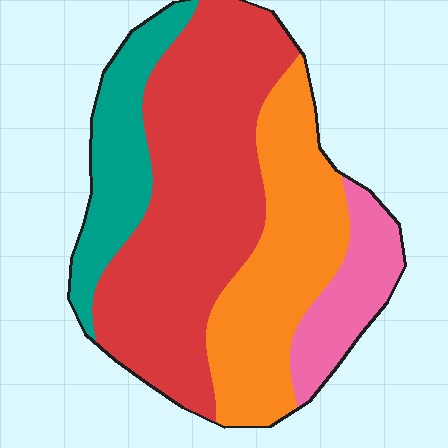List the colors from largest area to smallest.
From largest to smallest: red, orange, teal, pink.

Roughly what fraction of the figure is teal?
Teal takes up about one sixth (1/6) of the figure.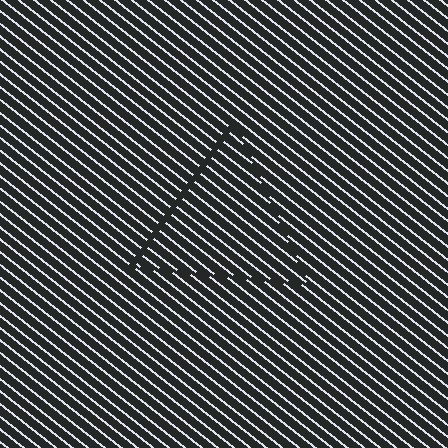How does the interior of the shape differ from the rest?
The interior of the shape contains the same grating, shifted by half a period — the contour is defined by the phase discontinuity where line-ends from the inner and outer gratings abut.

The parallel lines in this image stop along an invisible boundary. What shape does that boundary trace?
An illusory triangle. The interior of the shape contains the same grating, shifted by half a period — the contour is defined by the phase discontinuity where line-ends from the inner and outer gratings abut.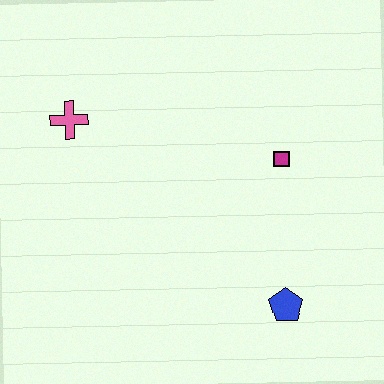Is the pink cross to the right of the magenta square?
No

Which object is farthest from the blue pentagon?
The pink cross is farthest from the blue pentagon.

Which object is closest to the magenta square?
The blue pentagon is closest to the magenta square.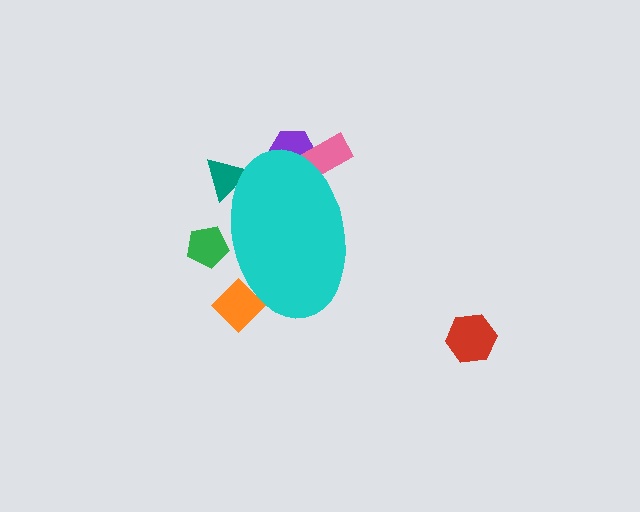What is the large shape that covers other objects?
A cyan ellipse.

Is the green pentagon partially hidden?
Yes, the green pentagon is partially hidden behind the cyan ellipse.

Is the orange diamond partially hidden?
Yes, the orange diamond is partially hidden behind the cyan ellipse.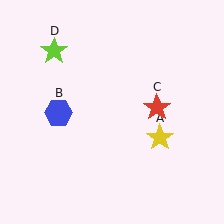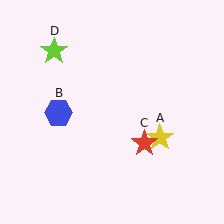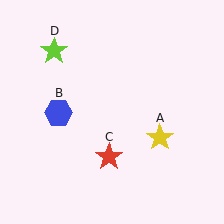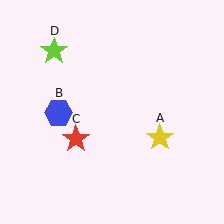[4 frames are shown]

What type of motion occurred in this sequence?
The red star (object C) rotated clockwise around the center of the scene.